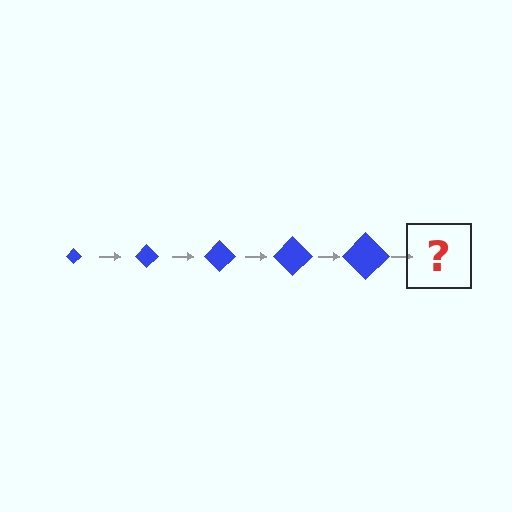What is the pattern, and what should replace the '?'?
The pattern is that the diamond gets progressively larger each step. The '?' should be a blue diamond, larger than the previous one.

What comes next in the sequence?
The next element should be a blue diamond, larger than the previous one.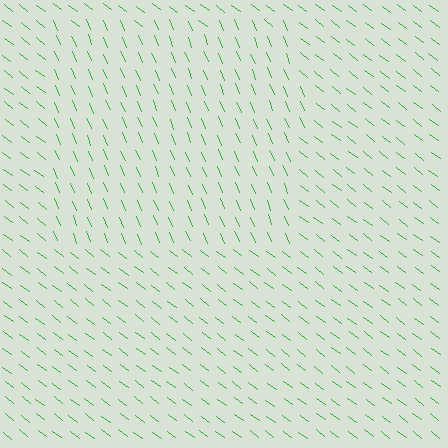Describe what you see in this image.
The image is filled with small green line segments. A rectangle region in the image has lines oriented differently from the surrounding lines, creating a visible texture boundary.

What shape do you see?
I see a rectangle.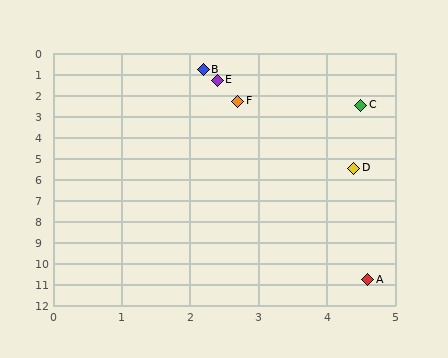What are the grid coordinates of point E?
Point E is at approximately (2.4, 1.3).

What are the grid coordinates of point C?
Point C is at approximately (4.5, 2.5).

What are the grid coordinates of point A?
Point A is at approximately (4.6, 10.8).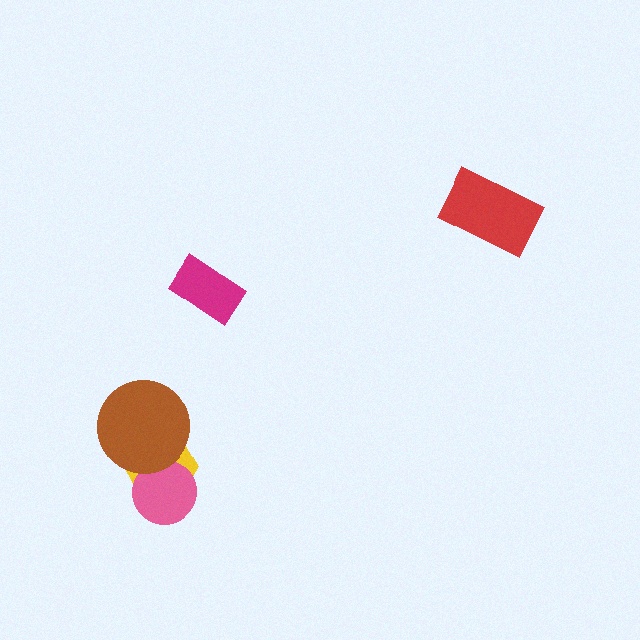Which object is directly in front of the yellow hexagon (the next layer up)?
The pink circle is directly in front of the yellow hexagon.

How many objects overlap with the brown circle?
2 objects overlap with the brown circle.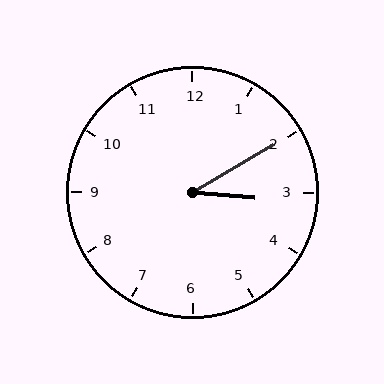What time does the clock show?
3:10.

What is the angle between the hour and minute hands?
Approximately 35 degrees.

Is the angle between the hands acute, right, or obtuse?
It is acute.